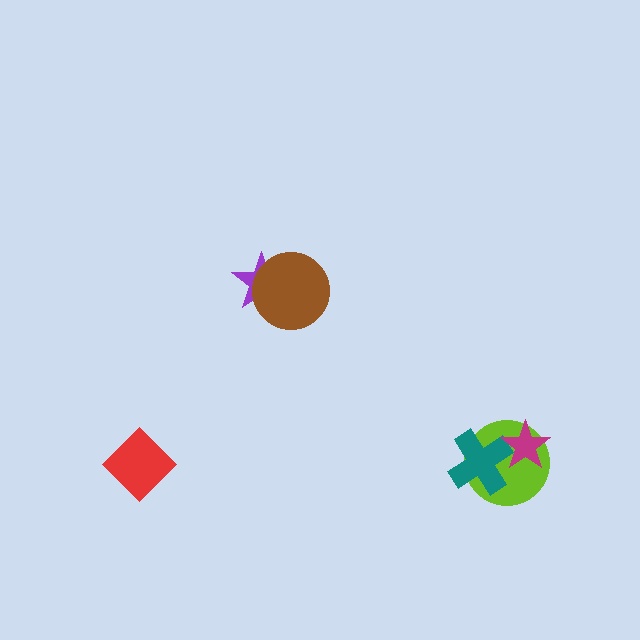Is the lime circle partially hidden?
Yes, it is partially covered by another shape.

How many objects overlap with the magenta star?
2 objects overlap with the magenta star.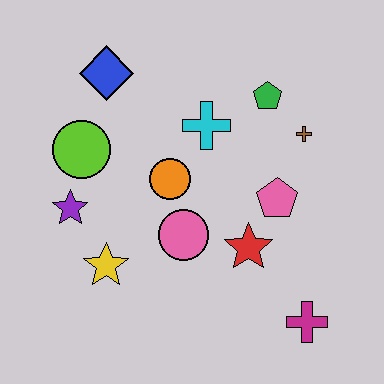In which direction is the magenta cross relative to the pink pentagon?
The magenta cross is below the pink pentagon.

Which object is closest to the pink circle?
The orange circle is closest to the pink circle.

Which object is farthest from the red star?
The blue diamond is farthest from the red star.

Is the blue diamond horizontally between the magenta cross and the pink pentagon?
No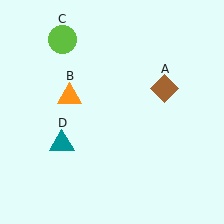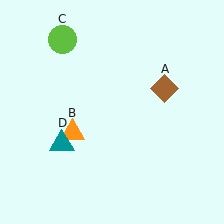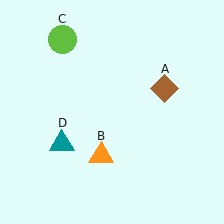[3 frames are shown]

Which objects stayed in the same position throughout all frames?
Brown diamond (object A) and lime circle (object C) and teal triangle (object D) remained stationary.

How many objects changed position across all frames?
1 object changed position: orange triangle (object B).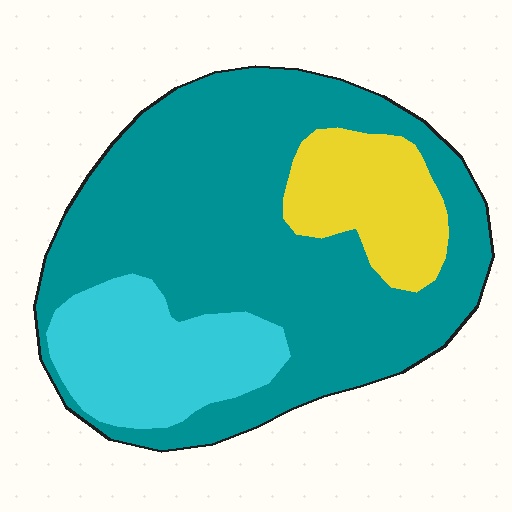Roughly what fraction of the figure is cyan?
Cyan covers roughly 20% of the figure.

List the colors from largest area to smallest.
From largest to smallest: teal, cyan, yellow.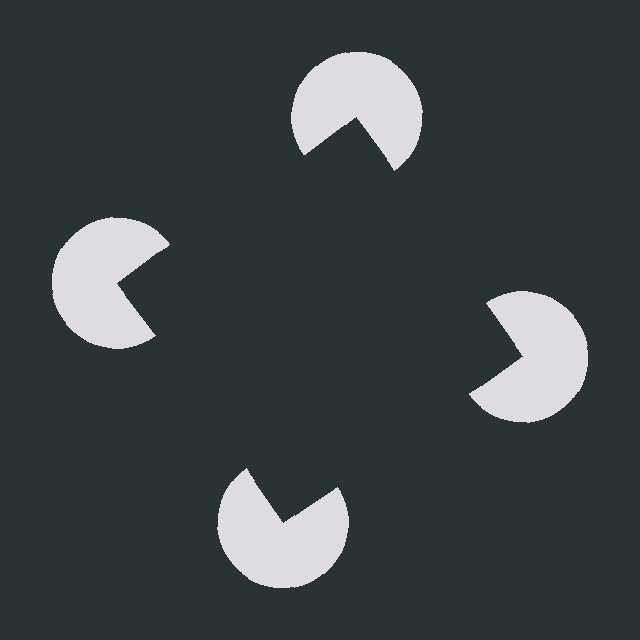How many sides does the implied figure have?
4 sides.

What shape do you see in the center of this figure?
An illusory square — its edges are inferred from the aligned wedge cuts in the pac-man discs, not physically drawn.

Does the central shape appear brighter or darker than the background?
It typically appears slightly darker than the background, even though no actual brightness change is drawn.